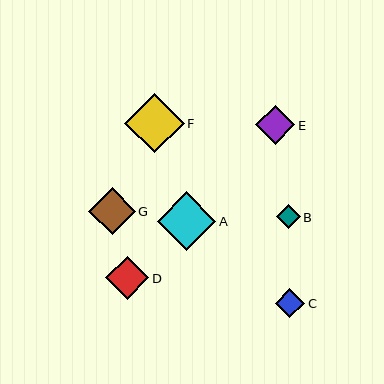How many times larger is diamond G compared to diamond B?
Diamond G is approximately 1.9 times the size of diamond B.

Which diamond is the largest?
Diamond F is the largest with a size of approximately 59 pixels.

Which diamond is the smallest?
Diamond B is the smallest with a size of approximately 24 pixels.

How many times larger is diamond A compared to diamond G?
Diamond A is approximately 1.2 times the size of diamond G.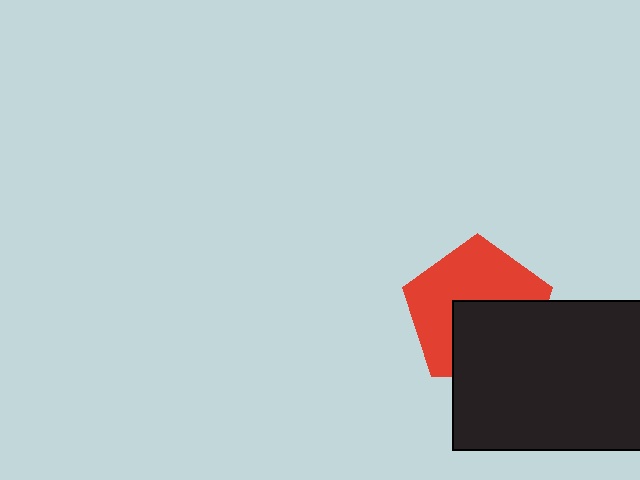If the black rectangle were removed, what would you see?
You would see the complete red pentagon.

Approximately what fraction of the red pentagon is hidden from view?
Roughly 44% of the red pentagon is hidden behind the black rectangle.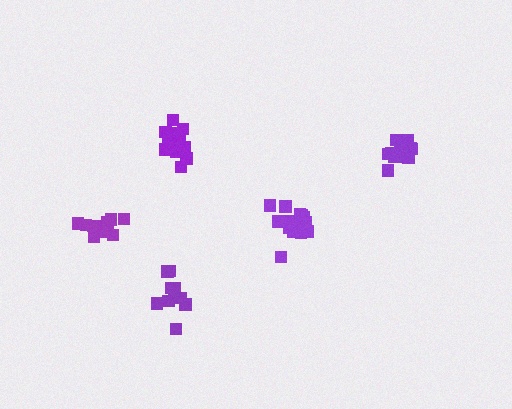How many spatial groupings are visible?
There are 5 spatial groupings.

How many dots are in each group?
Group 1: 10 dots, Group 2: 16 dots, Group 3: 14 dots, Group 4: 13 dots, Group 5: 16 dots (69 total).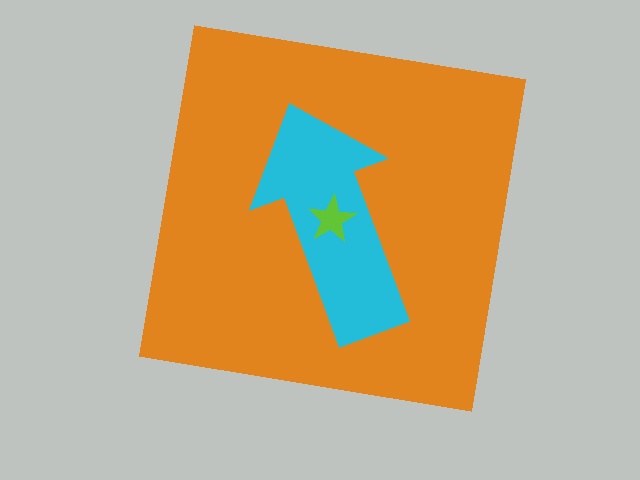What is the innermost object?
The lime star.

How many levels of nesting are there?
3.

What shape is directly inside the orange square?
The cyan arrow.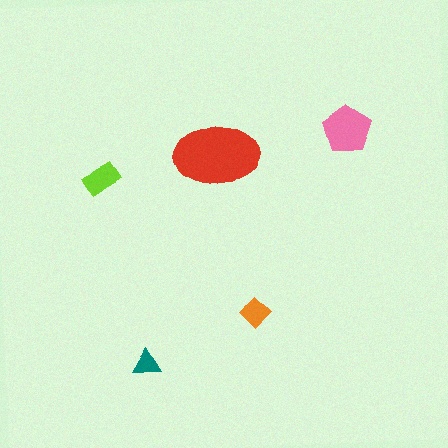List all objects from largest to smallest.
The red ellipse, the pink pentagon, the lime rectangle, the orange diamond, the teal triangle.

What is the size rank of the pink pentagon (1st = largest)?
2nd.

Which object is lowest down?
The teal triangle is bottommost.